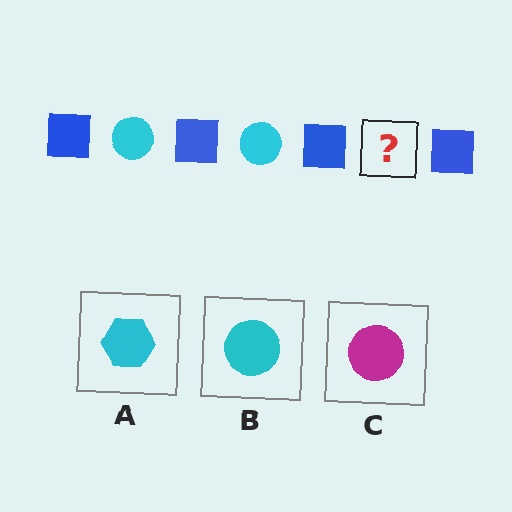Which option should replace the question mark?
Option B.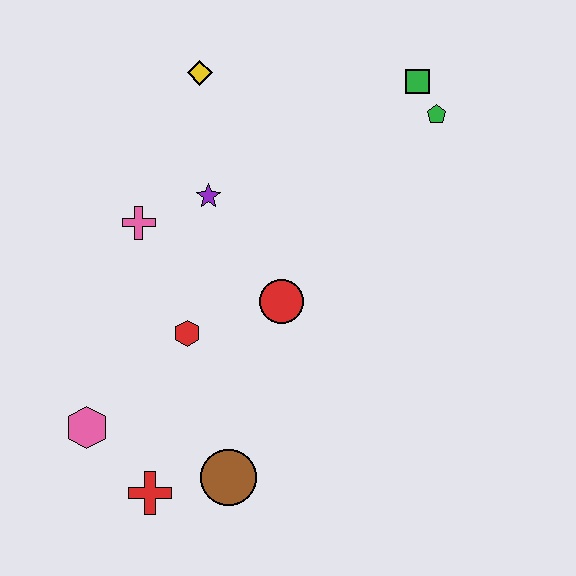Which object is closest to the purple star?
The pink cross is closest to the purple star.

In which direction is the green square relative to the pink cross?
The green square is to the right of the pink cross.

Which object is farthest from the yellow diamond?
The red cross is farthest from the yellow diamond.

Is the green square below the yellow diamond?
Yes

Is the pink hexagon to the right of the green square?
No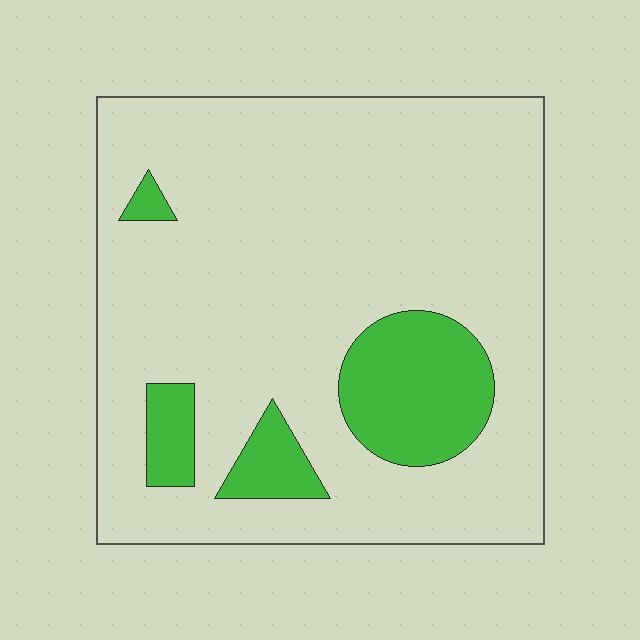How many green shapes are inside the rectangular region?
4.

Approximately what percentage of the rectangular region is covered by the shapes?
Approximately 15%.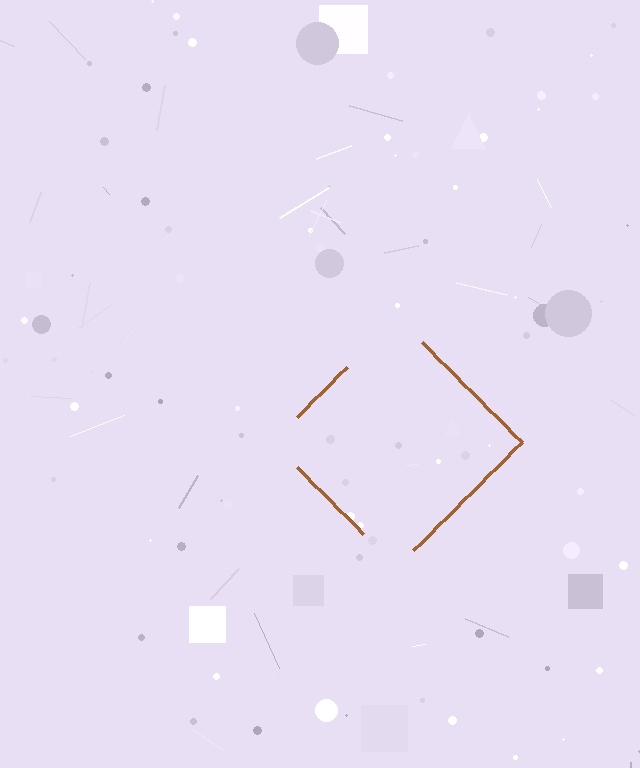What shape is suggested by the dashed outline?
The dashed outline suggests a diamond.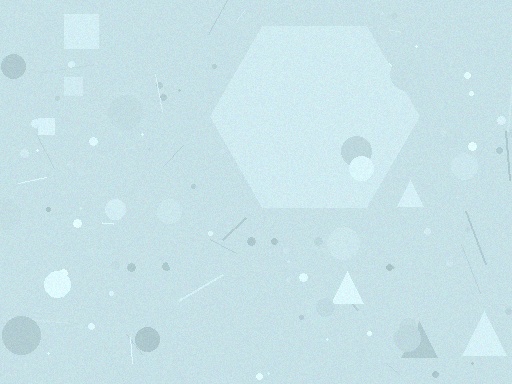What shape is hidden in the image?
A hexagon is hidden in the image.